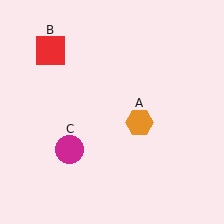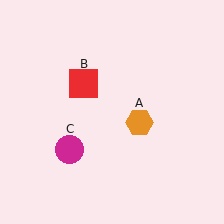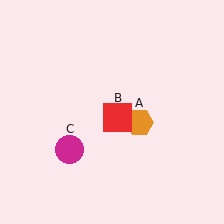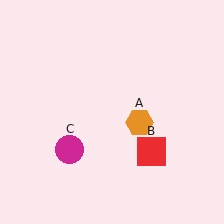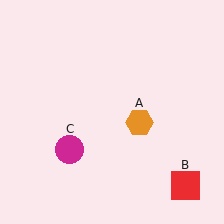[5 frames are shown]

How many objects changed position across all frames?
1 object changed position: red square (object B).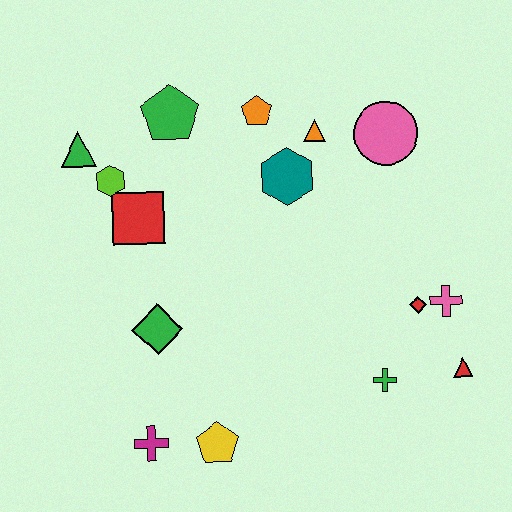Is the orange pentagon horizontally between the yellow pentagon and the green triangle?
No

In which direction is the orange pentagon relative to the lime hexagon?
The orange pentagon is to the right of the lime hexagon.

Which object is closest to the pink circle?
The orange triangle is closest to the pink circle.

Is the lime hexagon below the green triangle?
Yes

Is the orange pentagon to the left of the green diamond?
No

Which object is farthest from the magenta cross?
The pink circle is farthest from the magenta cross.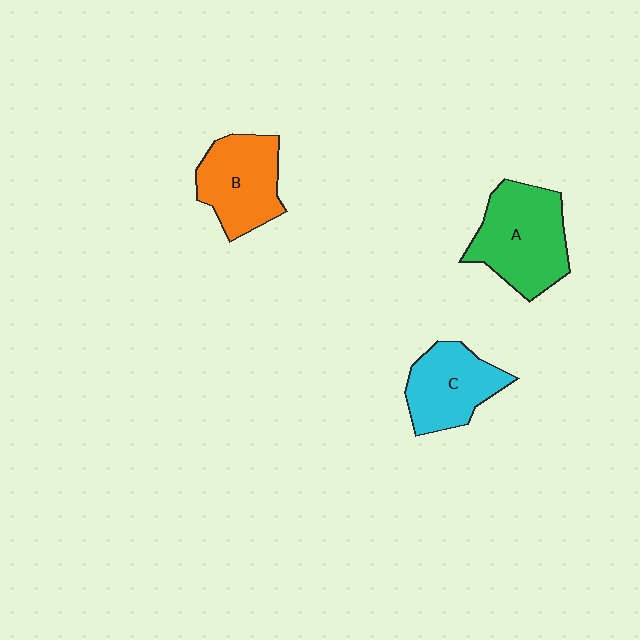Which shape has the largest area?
Shape A (green).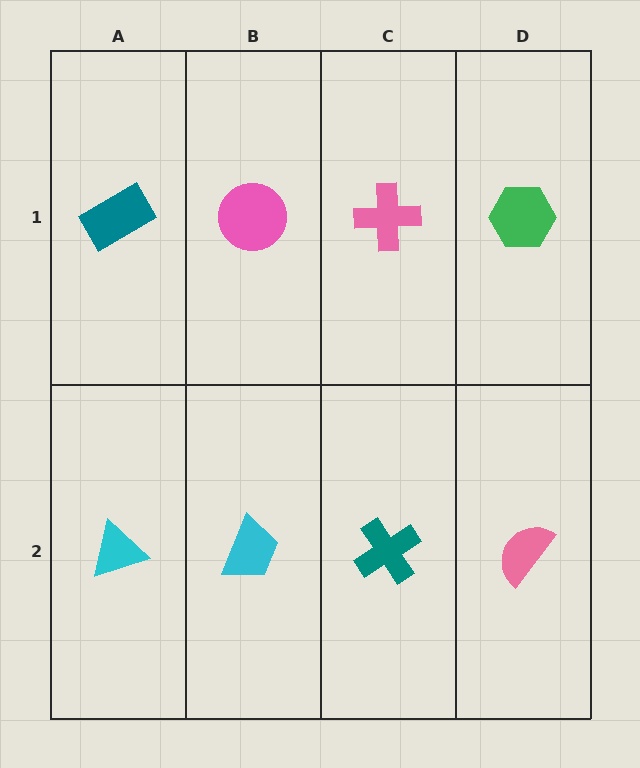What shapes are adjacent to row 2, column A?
A teal rectangle (row 1, column A), a cyan trapezoid (row 2, column B).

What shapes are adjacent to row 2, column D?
A green hexagon (row 1, column D), a teal cross (row 2, column C).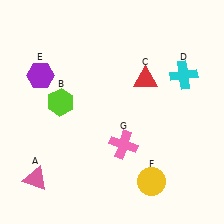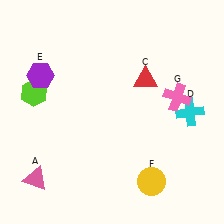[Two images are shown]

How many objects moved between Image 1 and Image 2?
3 objects moved between the two images.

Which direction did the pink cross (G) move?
The pink cross (G) moved right.